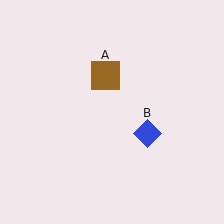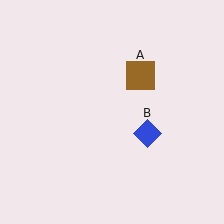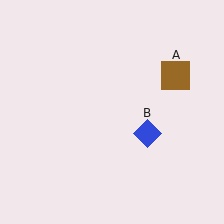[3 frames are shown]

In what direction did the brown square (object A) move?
The brown square (object A) moved right.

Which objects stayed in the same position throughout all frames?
Blue diamond (object B) remained stationary.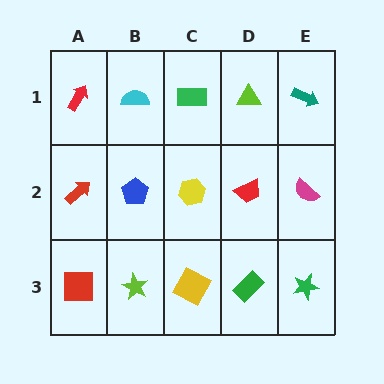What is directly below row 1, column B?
A blue pentagon.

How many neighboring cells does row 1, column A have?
2.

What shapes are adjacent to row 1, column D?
A red trapezoid (row 2, column D), a green rectangle (row 1, column C), a teal arrow (row 1, column E).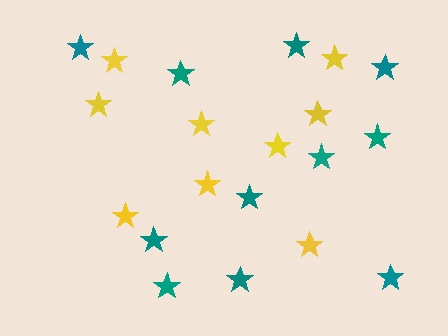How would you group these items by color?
There are 2 groups: one group of yellow stars (9) and one group of teal stars (11).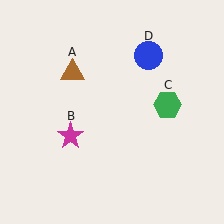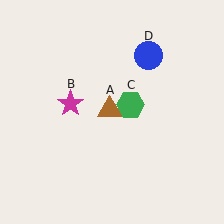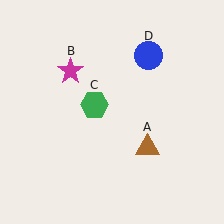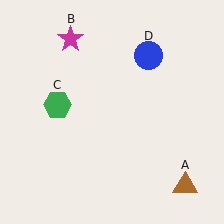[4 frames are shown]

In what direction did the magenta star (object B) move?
The magenta star (object B) moved up.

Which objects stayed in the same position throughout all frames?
Blue circle (object D) remained stationary.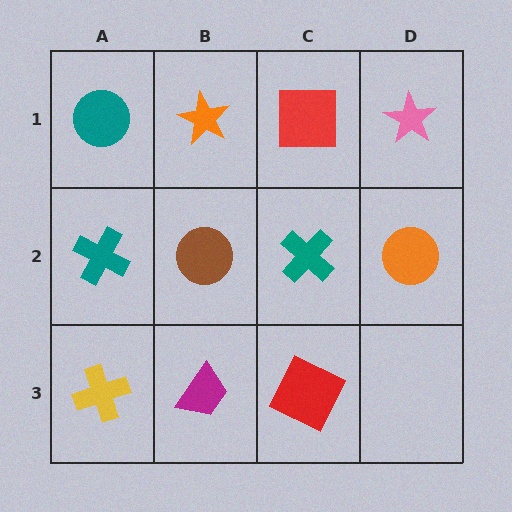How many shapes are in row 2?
4 shapes.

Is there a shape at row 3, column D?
No, that cell is empty.